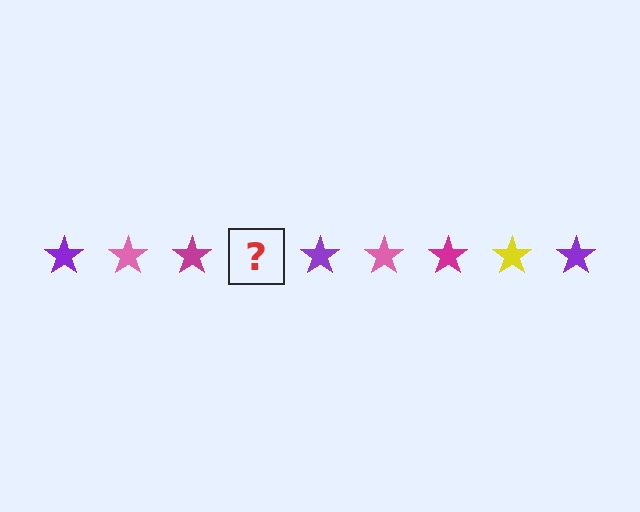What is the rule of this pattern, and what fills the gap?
The rule is that the pattern cycles through purple, pink, magenta, yellow stars. The gap should be filled with a yellow star.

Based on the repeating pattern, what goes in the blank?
The blank should be a yellow star.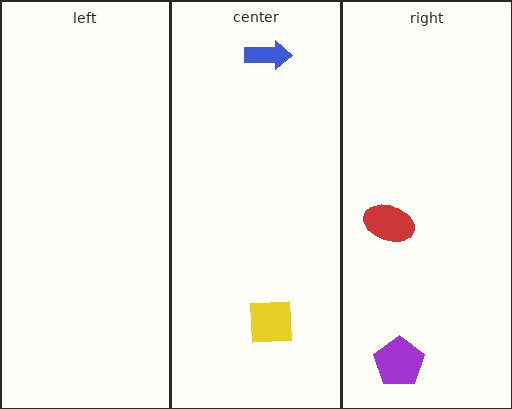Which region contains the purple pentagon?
The right region.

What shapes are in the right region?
The purple pentagon, the red ellipse.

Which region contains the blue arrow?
The center region.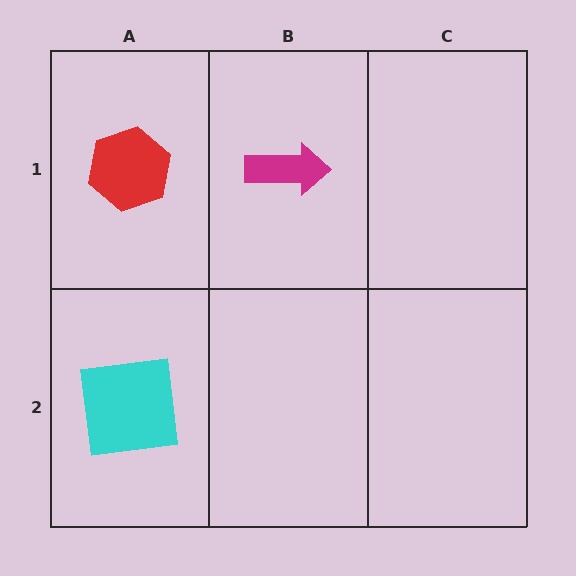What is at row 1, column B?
A magenta arrow.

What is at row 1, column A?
A red hexagon.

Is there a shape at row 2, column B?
No, that cell is empty.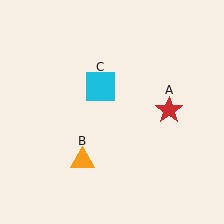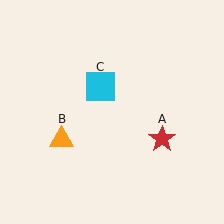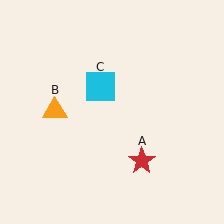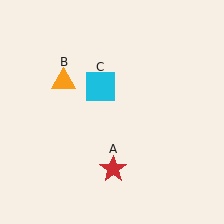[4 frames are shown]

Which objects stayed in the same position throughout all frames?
Cyan square (object C) remained stationary.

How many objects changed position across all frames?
2 objects changed position: red star (object A), orange triangle (object B).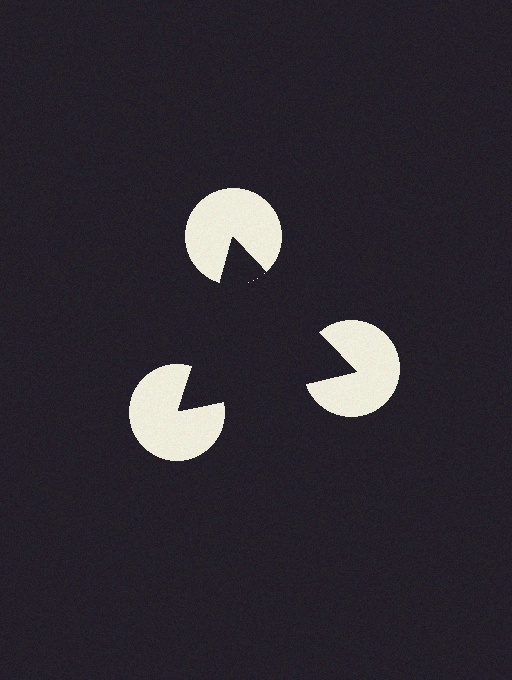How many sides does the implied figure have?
3 sides.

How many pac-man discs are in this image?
There are 3 — one at each vertex of the illusory triangle.